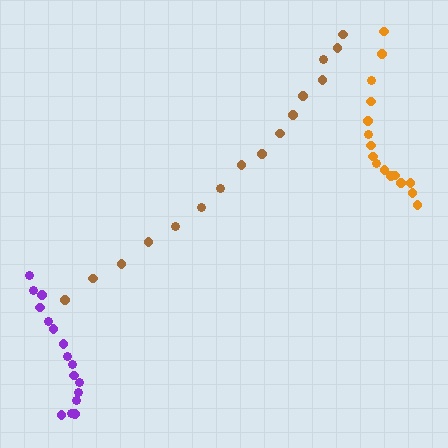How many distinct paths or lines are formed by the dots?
There are 3 distinct paths.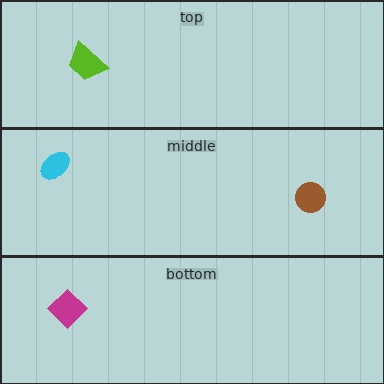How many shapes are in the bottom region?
1.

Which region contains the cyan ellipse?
The middle region.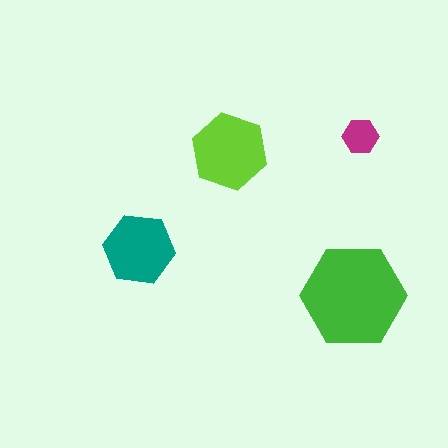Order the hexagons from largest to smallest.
the green one, the lime one, the teal one, the magenta one.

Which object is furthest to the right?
The magenta hexagon is rightmost.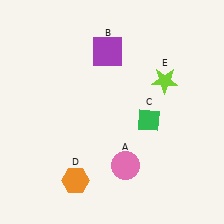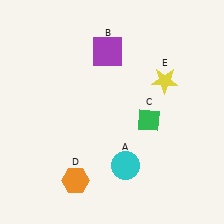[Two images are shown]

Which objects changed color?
A changed from pink to cyan. E changed from lime to yellow.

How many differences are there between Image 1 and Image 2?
There are 2 differences between the two images.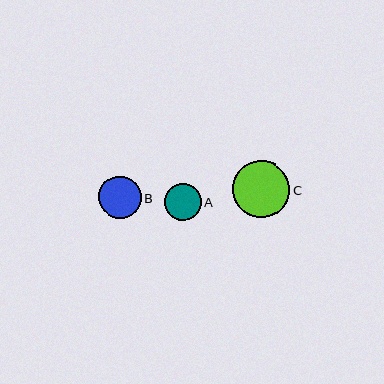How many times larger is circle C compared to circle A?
Circle C is approximately 1.5 times the size of circle A.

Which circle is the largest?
Circle C is the largest with a size of approximately 57 pixels.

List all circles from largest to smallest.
From largest to smallest: C, B, A.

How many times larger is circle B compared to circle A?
Circle B is approximately 1.2 times the size of circle A.